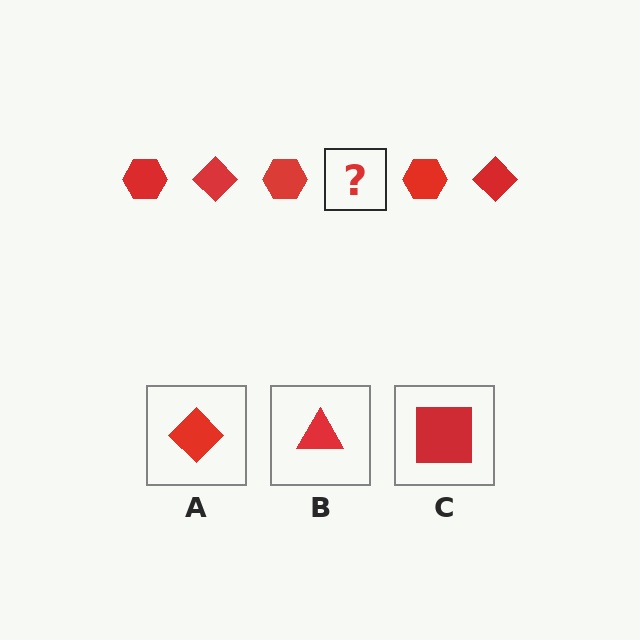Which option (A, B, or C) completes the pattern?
A.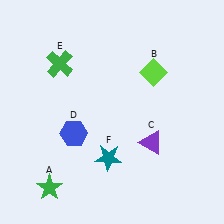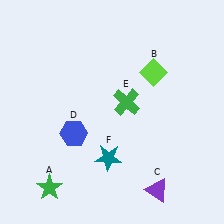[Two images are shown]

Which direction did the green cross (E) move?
The green cross (E) moved right.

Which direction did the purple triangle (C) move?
The purple triangle (C) moved down.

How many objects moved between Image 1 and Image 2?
2 objects moved between the two images.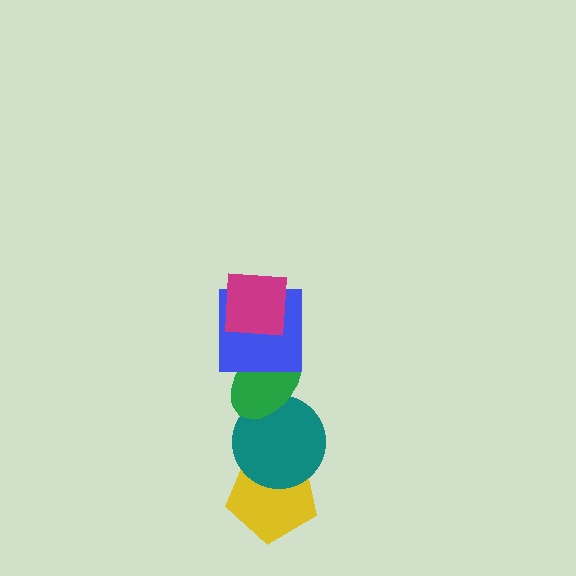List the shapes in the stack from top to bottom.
From top to bottom: the magenta square, the blue square, the green ellipse, the teal circle, the yellow pentagon.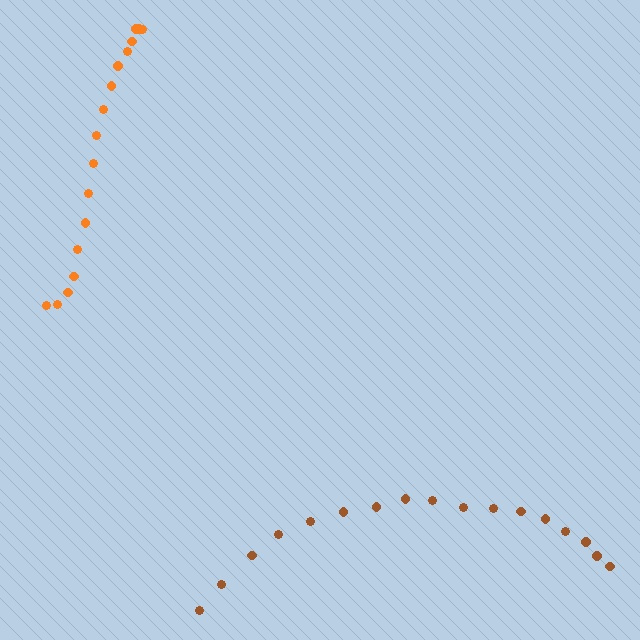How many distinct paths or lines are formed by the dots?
There are 2 distinct paths.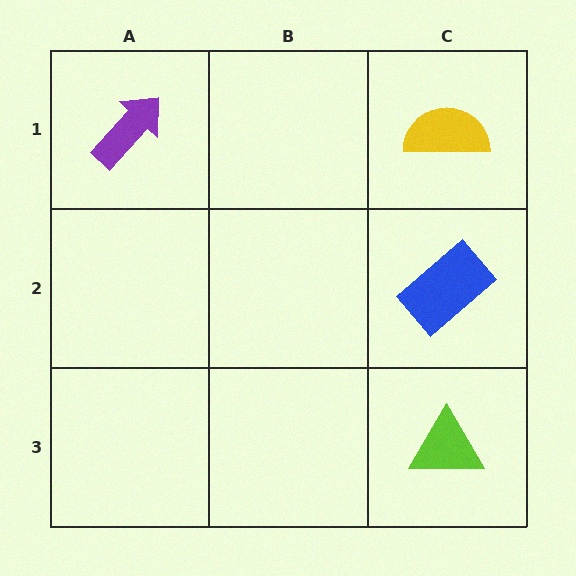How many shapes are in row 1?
2 shapes.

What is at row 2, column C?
A blue rectangle.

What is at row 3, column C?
A lime triangle.